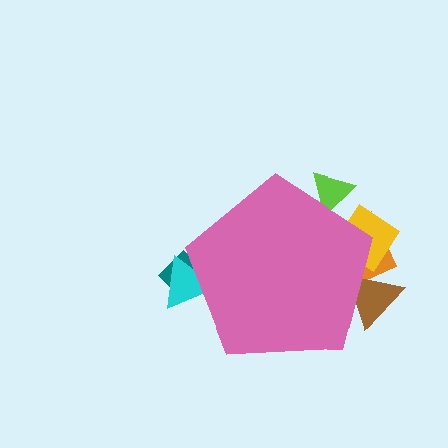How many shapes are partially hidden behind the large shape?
6 shapes are partially hidden.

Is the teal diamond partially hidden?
Yes, the teal diamond is partially hidden behind the pink pentagon.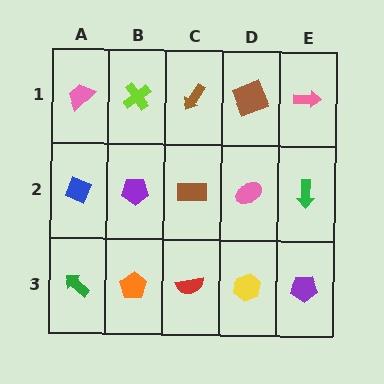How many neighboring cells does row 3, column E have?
2.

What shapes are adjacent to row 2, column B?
A lime cross (row 1, column B), an orange pentagon (row 3, column B), a blue diamond (row 2, column A), a brown rectangle (row 2, column C).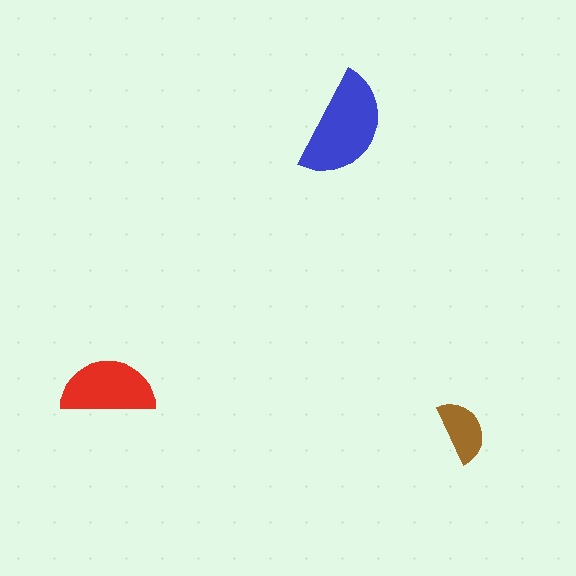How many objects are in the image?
There are 3 objects in the image.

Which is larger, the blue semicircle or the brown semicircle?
The blue one.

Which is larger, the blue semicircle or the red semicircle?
The blue one.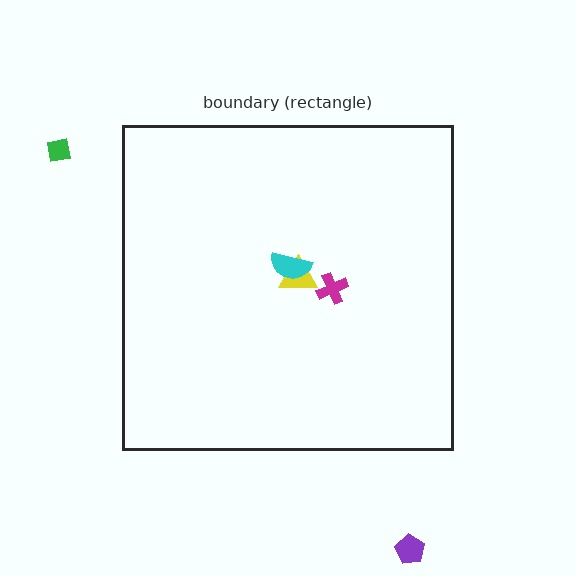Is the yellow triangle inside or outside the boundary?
Inside.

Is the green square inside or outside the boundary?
Outside.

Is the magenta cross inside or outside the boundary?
Inside.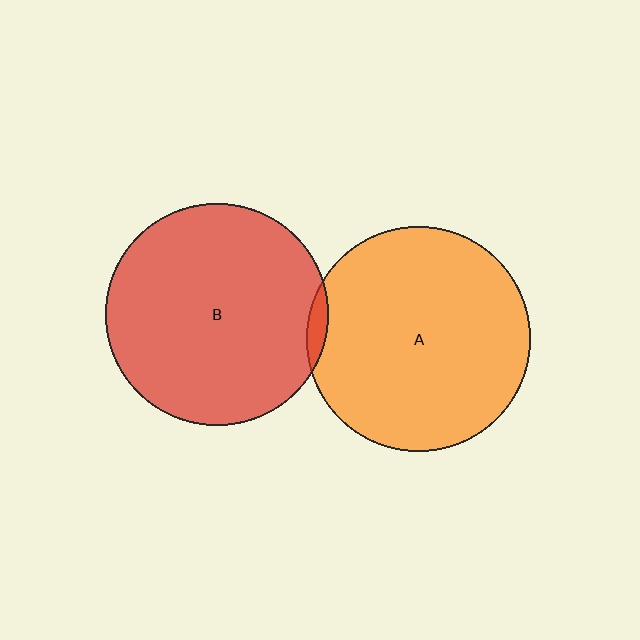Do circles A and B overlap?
Yes.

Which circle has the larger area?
Circle A (orange).